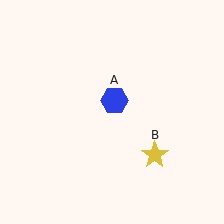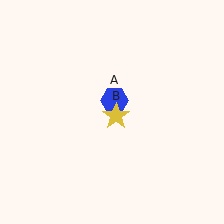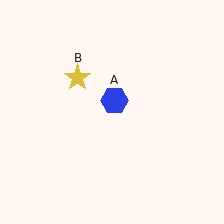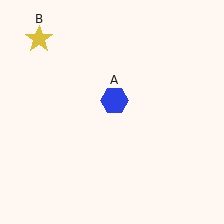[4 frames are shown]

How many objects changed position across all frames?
1 object changed position: yellow star (object B).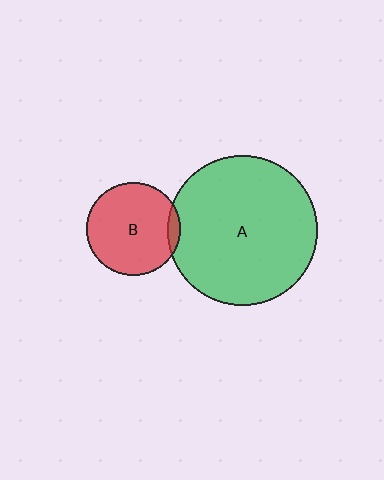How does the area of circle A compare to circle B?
Approximately 2.6 times.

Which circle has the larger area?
Circle A (green).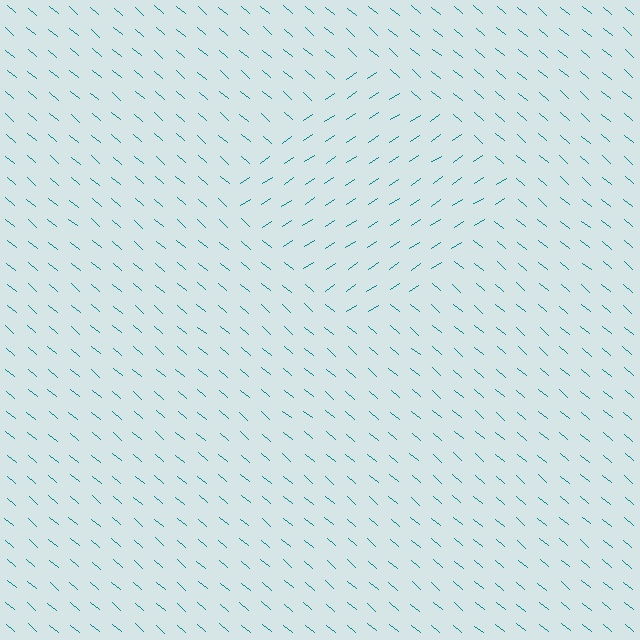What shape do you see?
I see a diamond.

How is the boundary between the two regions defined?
The boundary is defined purely by a change in line orientation (approximately 74 degrees difference). All lines are the same color and thickness.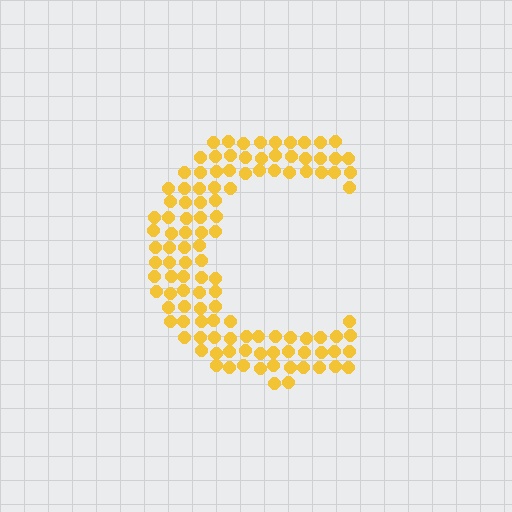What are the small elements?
The small elements are circles.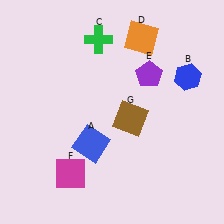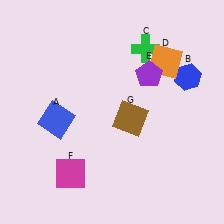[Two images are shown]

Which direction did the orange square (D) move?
The orange square (D) moved right.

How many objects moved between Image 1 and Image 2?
3 objects moved between the two images.